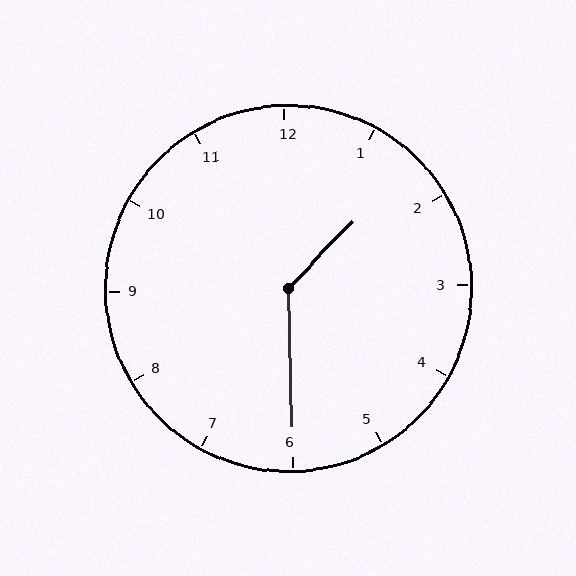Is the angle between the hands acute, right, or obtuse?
It is obtuse.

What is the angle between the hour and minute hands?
Approximately 135 degrees.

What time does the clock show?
1:30.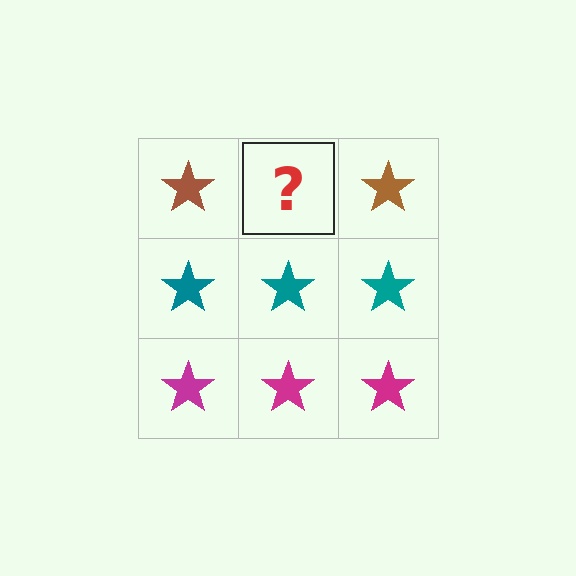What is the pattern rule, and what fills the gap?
The rule is that each row has a consistent color. The gap should be filled with a brown star.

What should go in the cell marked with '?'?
The missing cell should contain a brown star.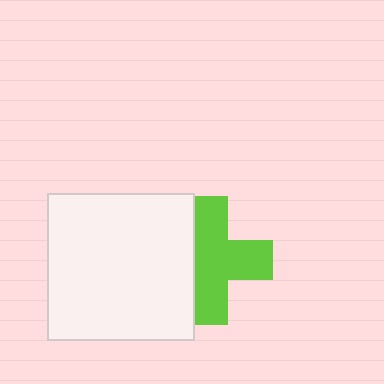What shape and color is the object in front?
The object in front is a white square.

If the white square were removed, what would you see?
You would see the complete lime cross.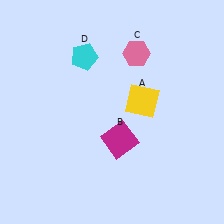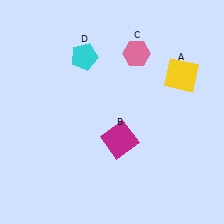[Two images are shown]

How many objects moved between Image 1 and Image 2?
1 object moved between the two images.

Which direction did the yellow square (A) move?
The yellow square (A) moved right.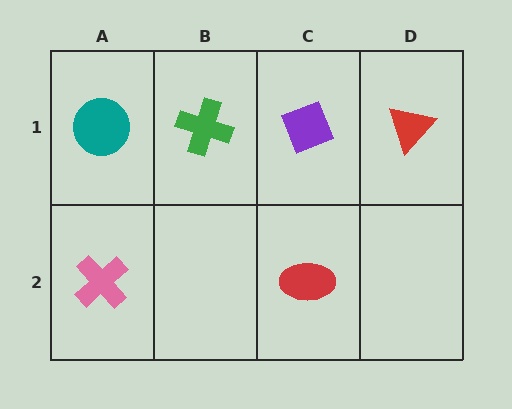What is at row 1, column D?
A red triangle.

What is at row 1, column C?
A purple diamond.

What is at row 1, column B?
A green cross.